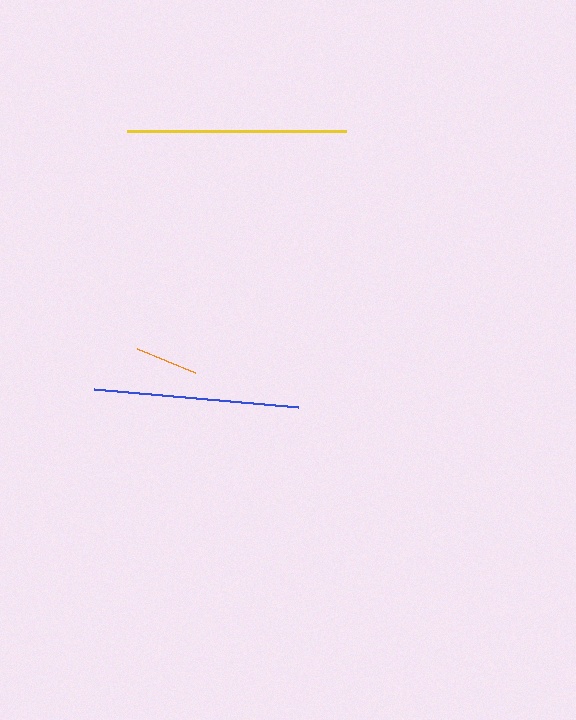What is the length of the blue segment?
The blue segment is approximately 205 pixels long.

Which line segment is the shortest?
The orange line is the shortest at approximately 63 pixels.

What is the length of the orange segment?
The orange segment is approximately 63 pixels long.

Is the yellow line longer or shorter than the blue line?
The yellow line is longer than the blue line.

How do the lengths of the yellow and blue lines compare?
The yellow and blue lines are approximately the same length.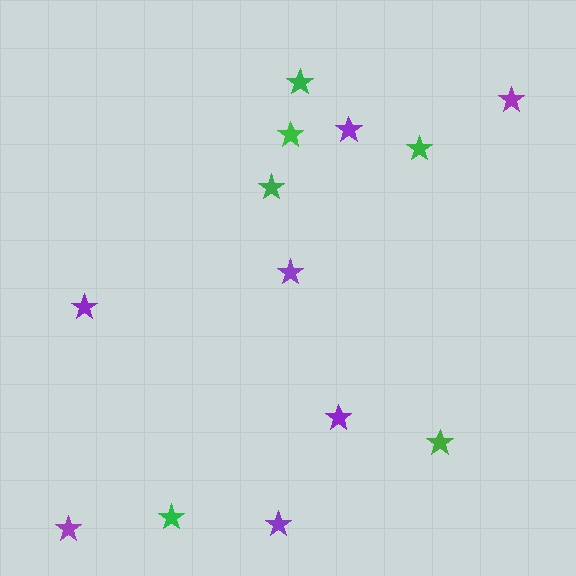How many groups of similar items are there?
There are 2 groups: one group of green stars (6) and one group of purple stars (7).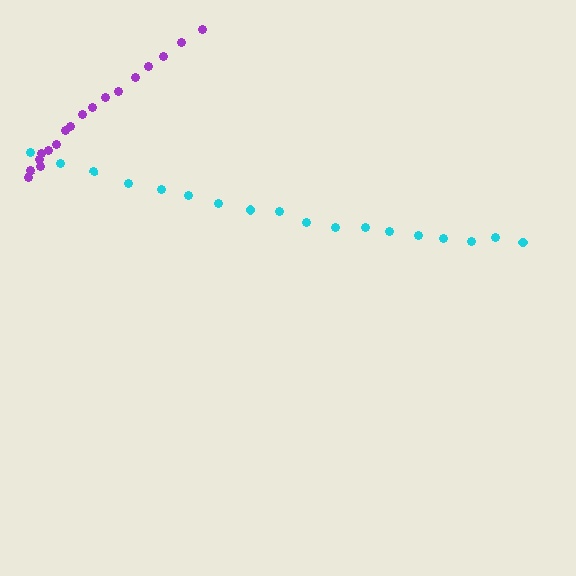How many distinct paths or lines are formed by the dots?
There are 2 distinct paths.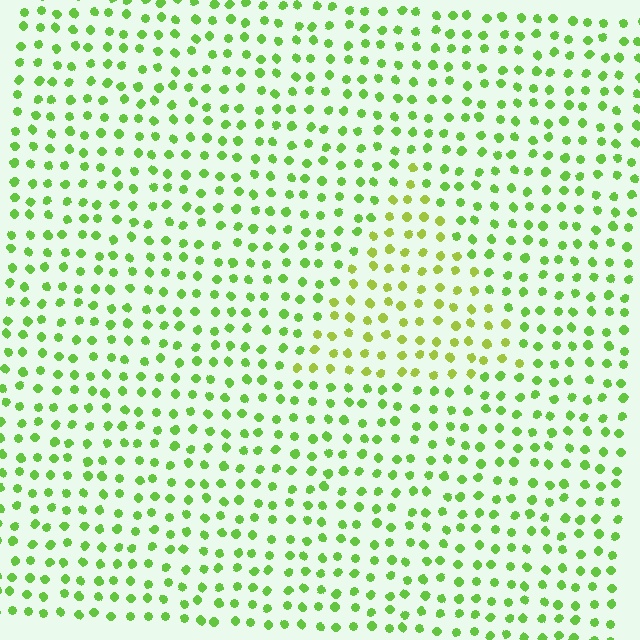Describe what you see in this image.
The image is filled with small lime elements in a uniform arrangement. A triangle-shaped region is visible where the elements are tinted to a slightly different hue, forming a subtle color boundary.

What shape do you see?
I see a triangle.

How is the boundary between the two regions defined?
The boundary is defined purely by a slight shift in hue (about 26 degrees). Spacing, size, and orientation are identical on both sides.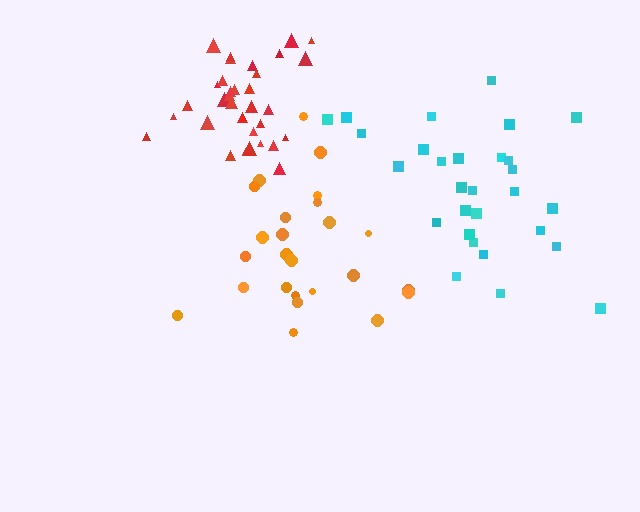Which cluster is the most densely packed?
Red.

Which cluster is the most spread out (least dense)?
Cyan.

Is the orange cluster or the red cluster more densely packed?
Red.